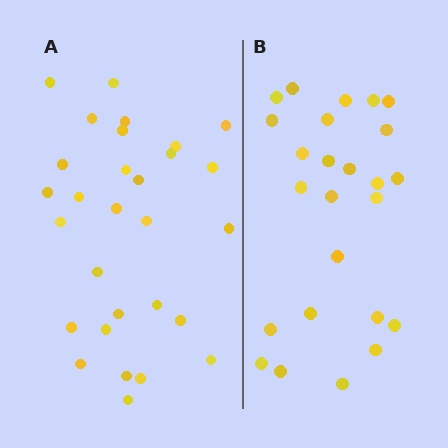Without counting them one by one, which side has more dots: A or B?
Region A (the left region) has more dots.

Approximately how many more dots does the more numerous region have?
Region A has about 4 more dots than region B.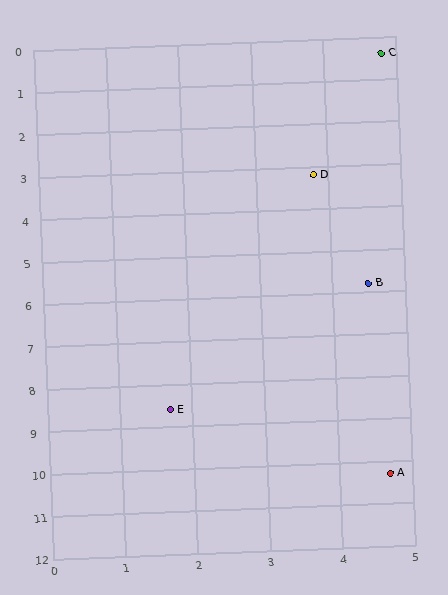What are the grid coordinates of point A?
Point A is at approximately (4.7, 10.3).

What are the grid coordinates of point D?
Point D is at approximately (3.8, 3.2).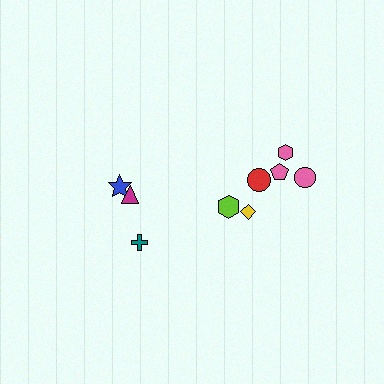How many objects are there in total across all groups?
There are 9 objects.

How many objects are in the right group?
There are 6 objects.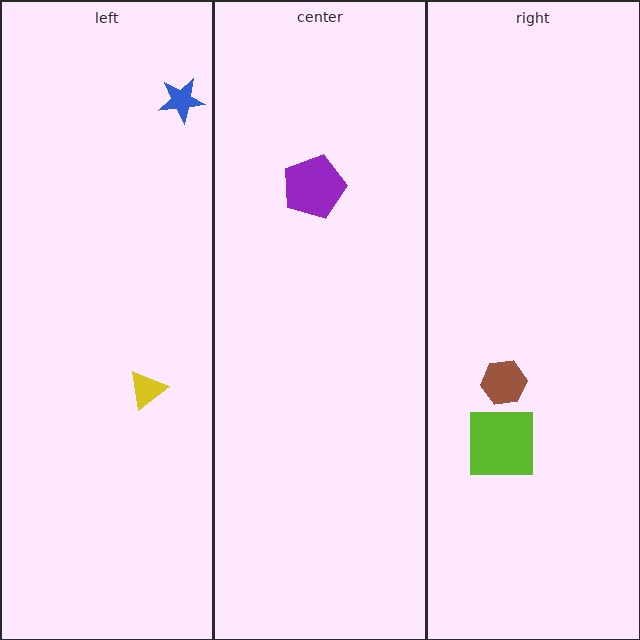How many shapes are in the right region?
2.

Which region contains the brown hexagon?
The right region.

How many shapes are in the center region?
1.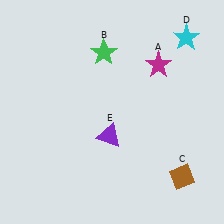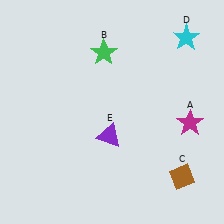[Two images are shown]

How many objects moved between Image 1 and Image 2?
1 object moved between the two images.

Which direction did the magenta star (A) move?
The magenta star (A) moved down.